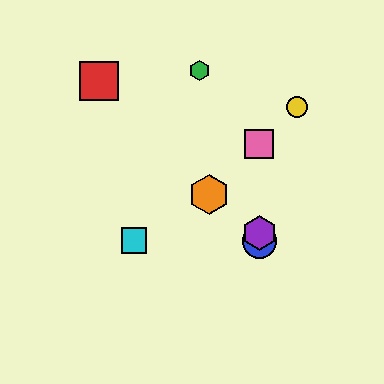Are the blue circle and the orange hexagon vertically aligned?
No, the blue circle is at x≈259 and the orange hexagon is at x≈209.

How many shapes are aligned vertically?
3 shapes (the blue circle, the purple hexagon, the pink square) are aligned vertically.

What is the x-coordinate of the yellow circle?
The yellow circle is at x≈297.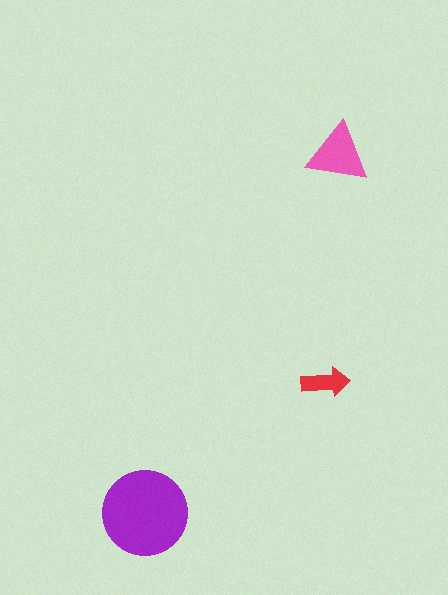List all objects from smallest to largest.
The red arrow, the pink triangle, the purple circle.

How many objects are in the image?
There are 3 objects in the image.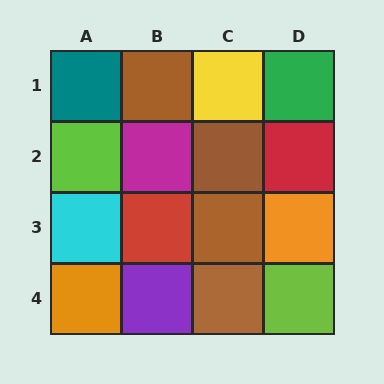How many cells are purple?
1 cell is purple.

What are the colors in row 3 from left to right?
Cyan, red, brown, orange.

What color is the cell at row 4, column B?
Purple.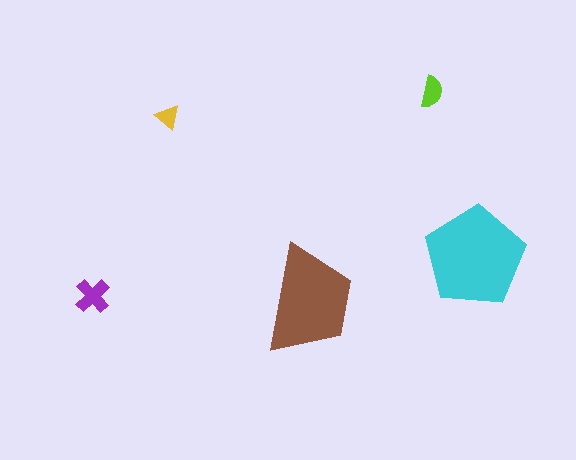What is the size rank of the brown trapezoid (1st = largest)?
2nd.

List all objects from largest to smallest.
The cyan pentagon, the brown trapezoid, the purple cross, the lime semicircle, the yellow triangle.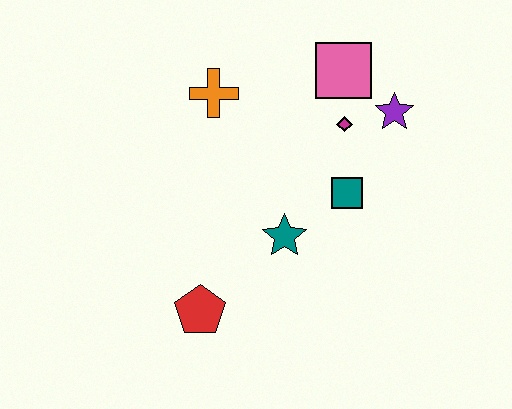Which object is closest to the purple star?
The magenta diamond is closest to the purple star.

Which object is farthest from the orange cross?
The red pentagon is farthest from the orange cross.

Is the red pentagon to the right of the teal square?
No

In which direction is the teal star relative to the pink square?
The teal star is below the pink square.